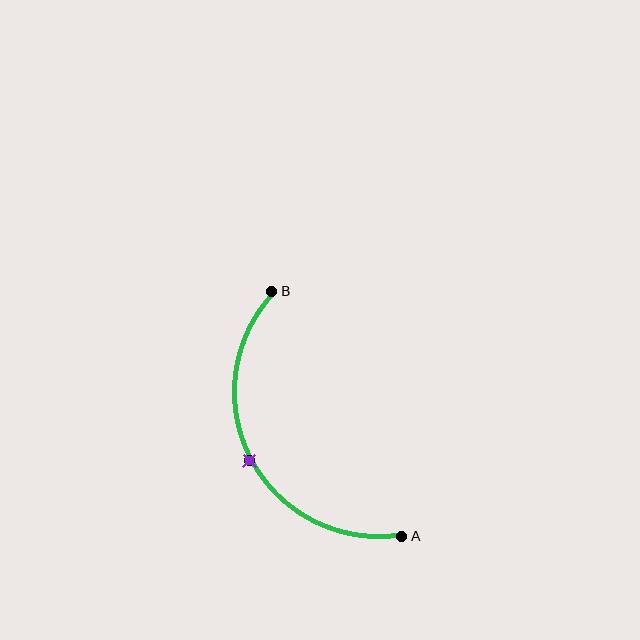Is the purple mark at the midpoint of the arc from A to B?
Yes. The purple mark lies on the arc at equal arc-length from both A and B — it is the arc midpoint.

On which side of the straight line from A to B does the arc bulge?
The arc bulges to the left of the straight line connecting A and B.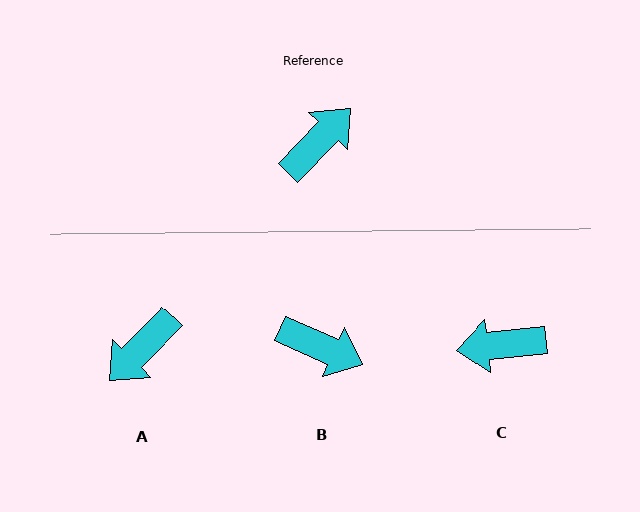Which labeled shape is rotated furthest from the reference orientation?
A, about 179 degrees away.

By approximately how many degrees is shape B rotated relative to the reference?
Approximately 70 degrees clockwise.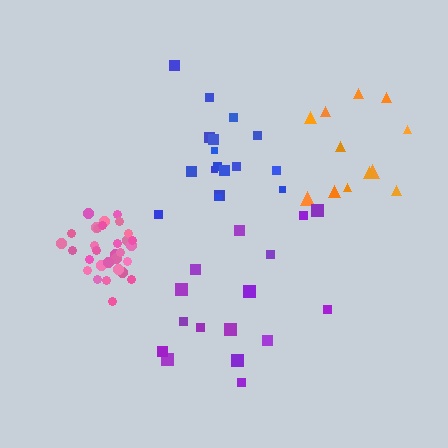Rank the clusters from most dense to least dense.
pink, blue, orange, purple.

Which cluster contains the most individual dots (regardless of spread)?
Pink (31).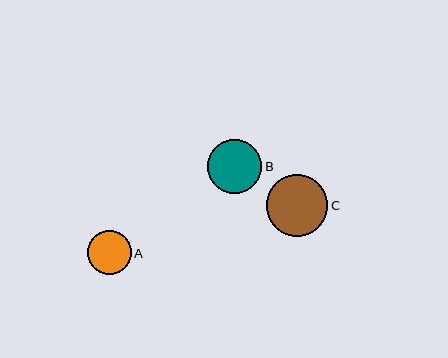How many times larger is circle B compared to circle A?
Circle B is approximately 1.2 times the size of circle A.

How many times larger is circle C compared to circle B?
Circle C is approximately 1.1 times the size of circle B.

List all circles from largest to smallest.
From largest to smallest: C, B, A.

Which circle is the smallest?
Circle A is the smallest with a size of approximately 44 pixels.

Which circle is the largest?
Circle C is the largest with a size of approximately 61 pixels.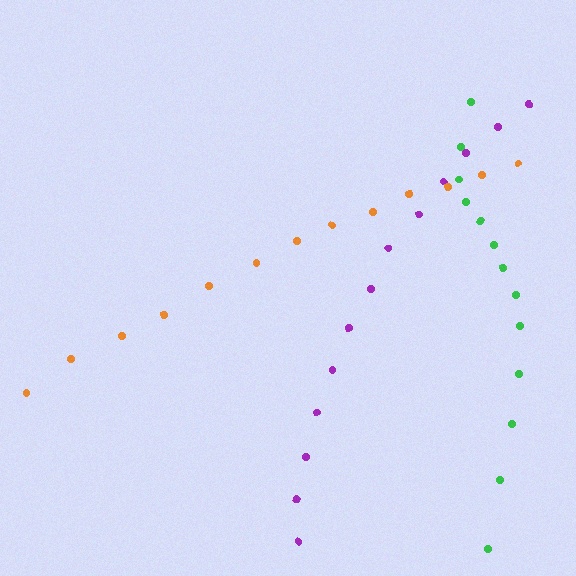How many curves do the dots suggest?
There are 3 distinct paths.